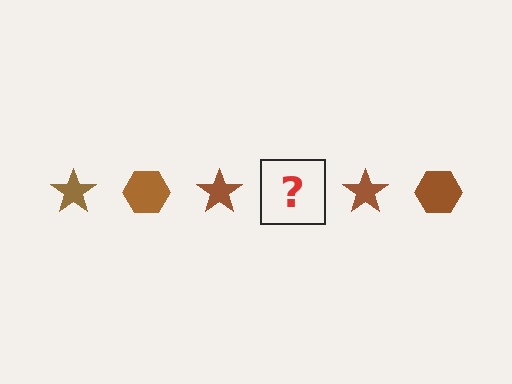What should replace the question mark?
The question mark should be replaced with a brown hexagon.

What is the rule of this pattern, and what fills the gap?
The rule is that the pattern cycles through star, hexagon shapes in brown. The gap should be filled with a brown hexagon.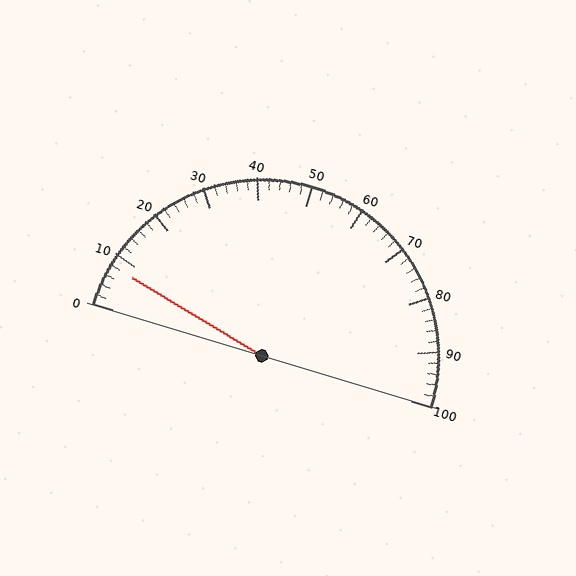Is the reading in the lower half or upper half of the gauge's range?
The reading is in the lower half of the range (0 to 100).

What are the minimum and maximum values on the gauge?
The gauge ranges from 0 to 100.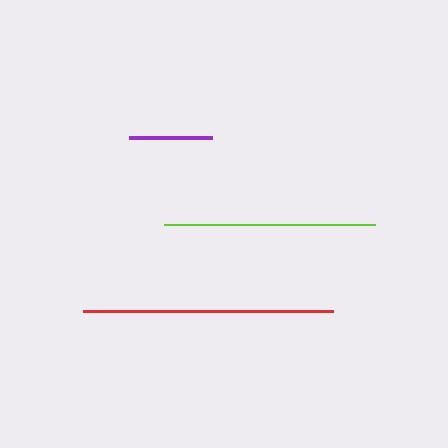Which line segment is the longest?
The red line is the longest at approximately 250 pixels.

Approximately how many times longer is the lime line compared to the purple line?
The lime line is approximately 2.5 times the length of the purple line.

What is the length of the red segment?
The red segment is approximately 250 pixels long.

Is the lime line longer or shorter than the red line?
The red line is longer than the lime line.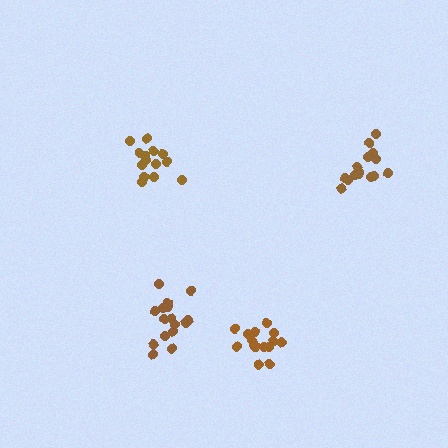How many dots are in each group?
Group 1: 16 dots, Group 2: 15 dots, Group 3: 14 dots, Group 4: 16 dots (61 total).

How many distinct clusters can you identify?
There are 4 distinct clusters.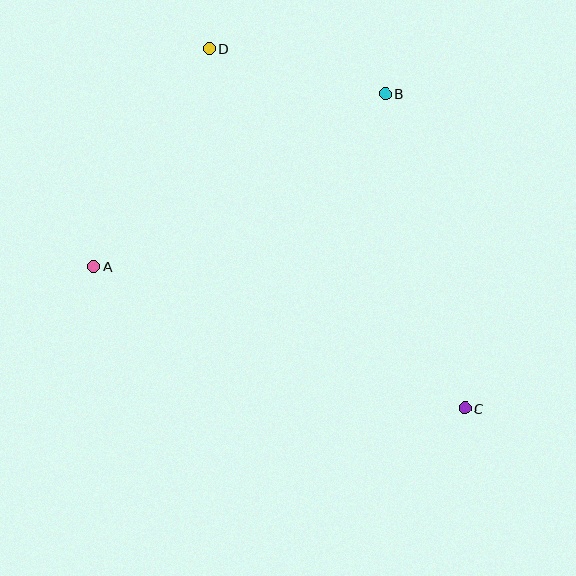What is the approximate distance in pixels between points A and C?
The distance between A and C is approximately 397 pixels.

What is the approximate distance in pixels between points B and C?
The distance between B and C is approximately 325 pixels.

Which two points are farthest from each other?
Points C and D are farthest from each other.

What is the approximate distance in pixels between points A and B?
The distance between A and B is approximately 339 pixels.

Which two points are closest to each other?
Points B and D are closest to each other.